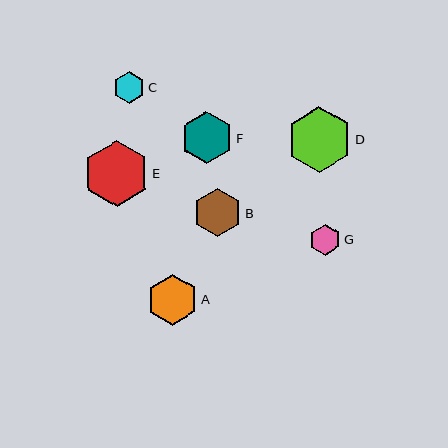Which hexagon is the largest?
Hexagon E is the largest with a size of approximately 66 pixels.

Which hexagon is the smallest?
Hexagon G is the smallest with a size of approximately 31 pixels.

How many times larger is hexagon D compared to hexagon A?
Hexagon D is approximately 1.3 times the size of hexagon A.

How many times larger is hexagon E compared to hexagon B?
Hexagon E is approximately 1.4 times the size of hexagon B.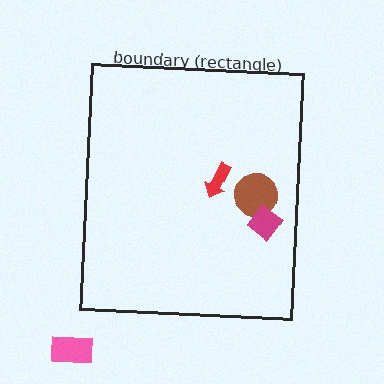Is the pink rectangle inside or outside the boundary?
Outside.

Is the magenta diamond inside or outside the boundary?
Inside.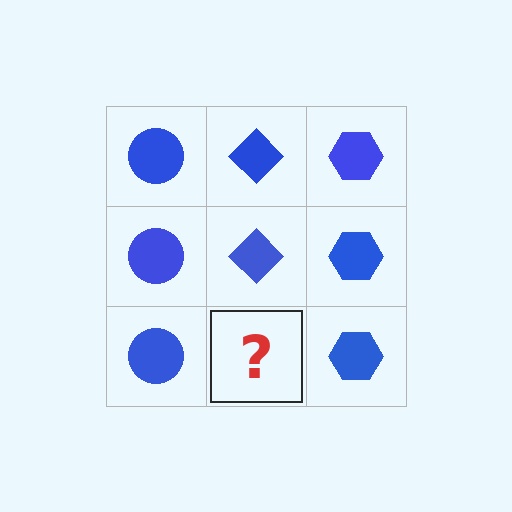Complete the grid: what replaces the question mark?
The question mark should be replaced with a blue diamond.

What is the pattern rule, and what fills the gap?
The rule is that each column has a consistent shape. The gap should be filled with a blue diamond.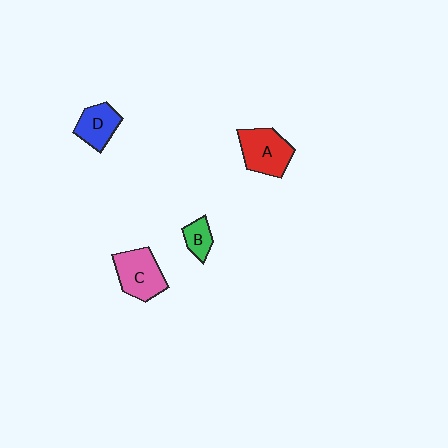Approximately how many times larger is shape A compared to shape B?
Approximately 2.2 times.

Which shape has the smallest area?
Shape B (green).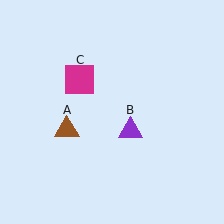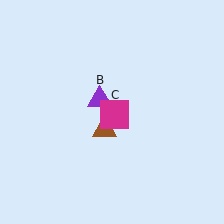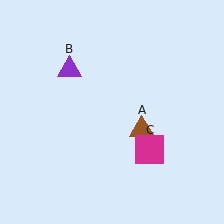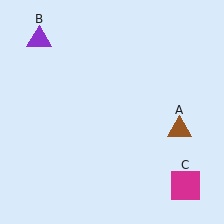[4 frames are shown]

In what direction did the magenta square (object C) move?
The magenta square (object C) moved down and to the right.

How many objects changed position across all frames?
3 objects changed position: brown triangle (object A), purple triangle (object B), magenta square (object C).